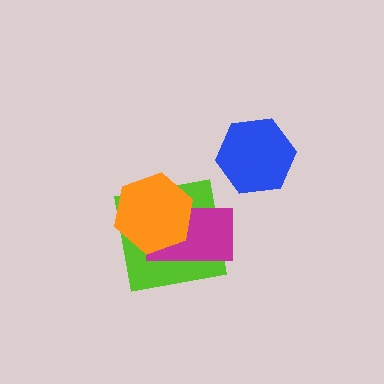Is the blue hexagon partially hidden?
No, no other shape covers it.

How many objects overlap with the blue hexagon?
0 objects overlap with the blue hexagon.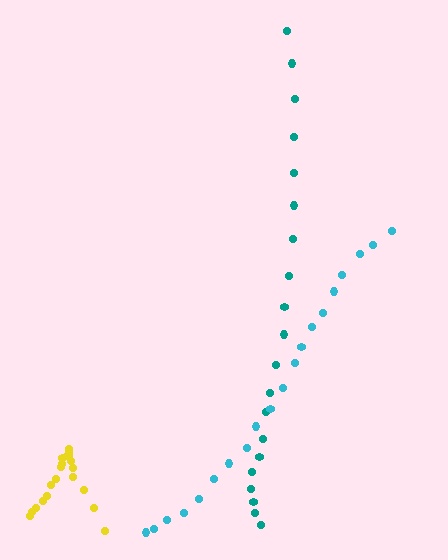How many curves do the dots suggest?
There are 3 distinct paths.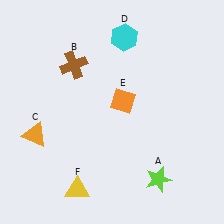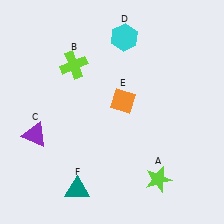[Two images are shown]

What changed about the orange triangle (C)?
In Image 1, C is orange. In Image 2, it changed to purple.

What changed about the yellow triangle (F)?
In Image 1, F is yellow. In Image 2, it changed to teal.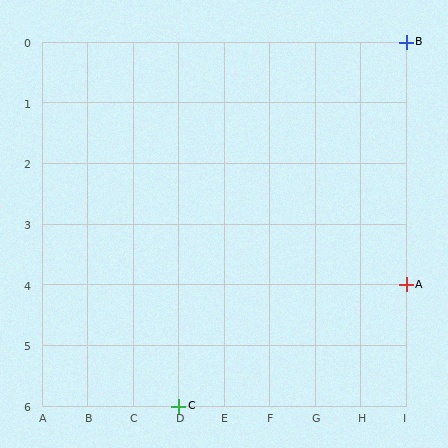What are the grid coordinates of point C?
Point C is at grid coordinates (D, 6).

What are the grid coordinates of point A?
Point A is at grid coordinates (I, 4).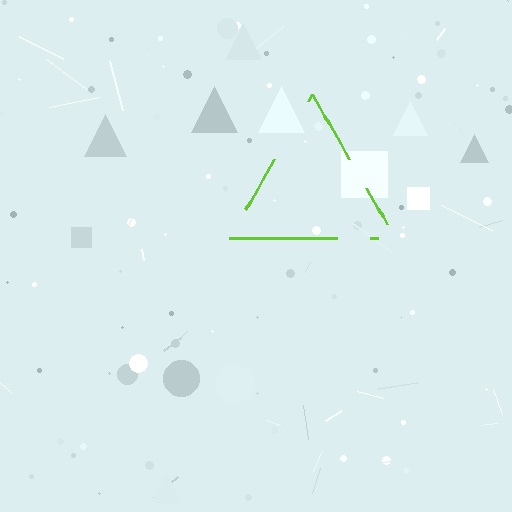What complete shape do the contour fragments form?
The contour fragments form a triangle.